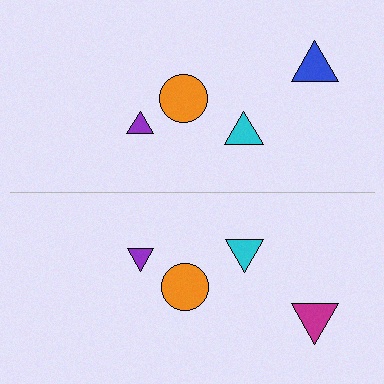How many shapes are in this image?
There are 8 shapes in this image.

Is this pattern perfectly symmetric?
No, the pattern is not perfectly symmetric. The magenta triangle on the bottom side breaks the symmetry — its mirror counterpart is blue.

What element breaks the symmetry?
The magenta triangle on the bottom side breaks the symmetry — its mirror counterpart is blue.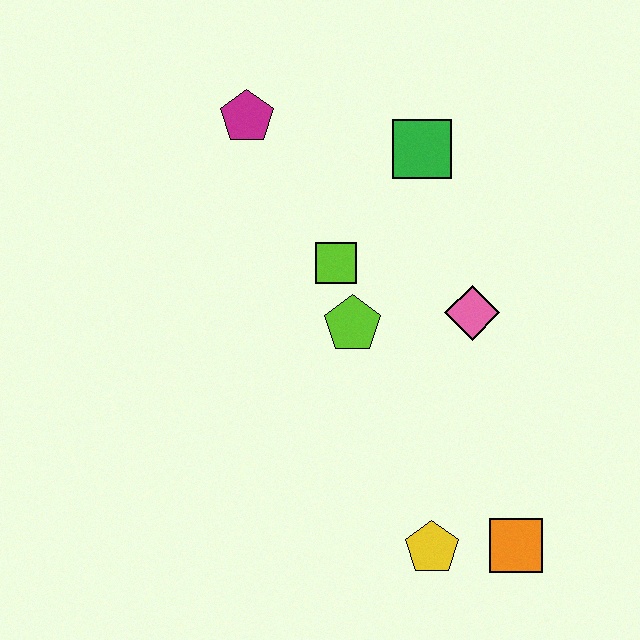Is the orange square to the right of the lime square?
Yes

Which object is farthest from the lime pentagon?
The orange square is farthest from the lime pentagon.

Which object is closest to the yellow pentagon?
The orange square is closest to the yellow pentagon.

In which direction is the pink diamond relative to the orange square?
The pink diamond is above the orange square.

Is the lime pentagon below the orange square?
No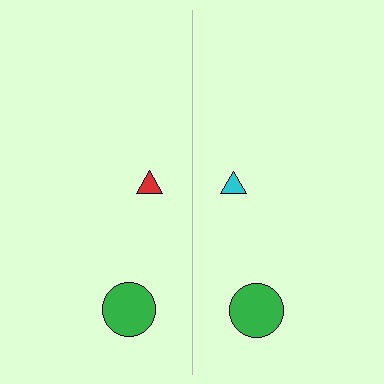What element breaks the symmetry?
The cyan triangle on the right side breaks the symmetry — its mirror counterpart is red.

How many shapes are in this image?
There are 4 shapes in this image.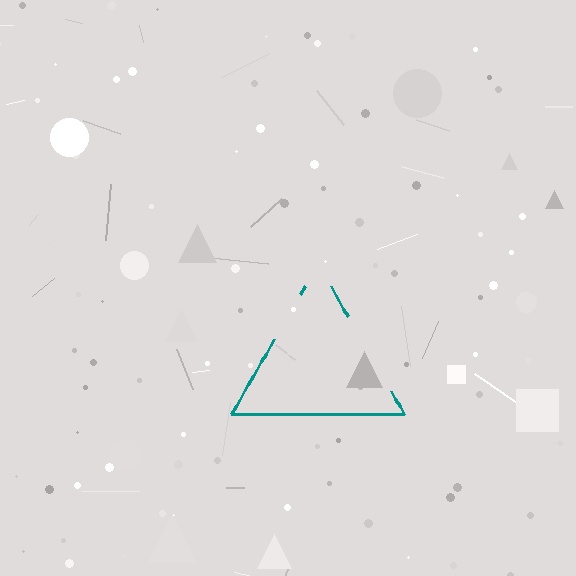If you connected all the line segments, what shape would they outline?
They would outline a triangle.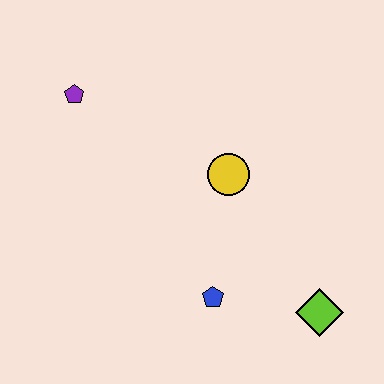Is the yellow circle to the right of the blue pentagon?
Yes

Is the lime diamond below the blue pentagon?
Yes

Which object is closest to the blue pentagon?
The lime diamond is closest to the blue pentagon.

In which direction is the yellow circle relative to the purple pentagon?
The yellow circle is to the right of the purple pentagon.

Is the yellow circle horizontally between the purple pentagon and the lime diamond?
Yes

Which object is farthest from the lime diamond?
The purple pentagon is farthest from the lime diamond.